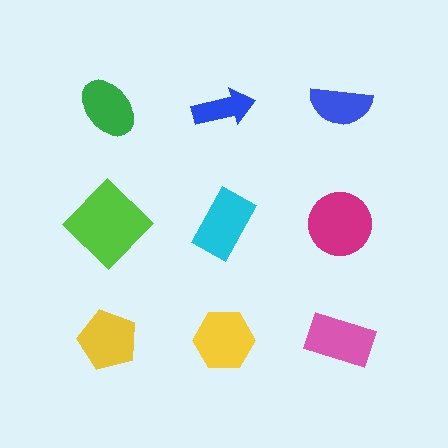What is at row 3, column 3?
A pink rectangle.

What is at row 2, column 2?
A cyan rectangle.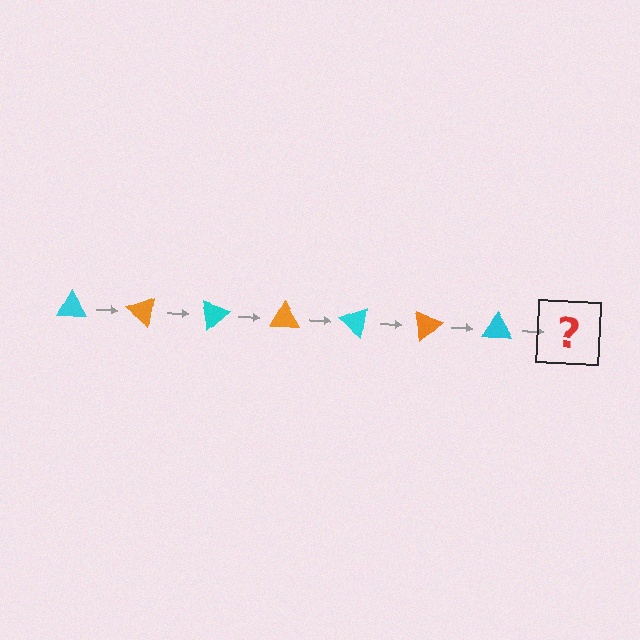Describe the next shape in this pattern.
It should be an orange triangle, rotated 280 degrees from the start.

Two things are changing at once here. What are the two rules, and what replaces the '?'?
The two rules are that it rotates 40 degrees each step and the color cycles through cyan and orange. The '?' should be an orange triangle, rotated 280 degrees from the start.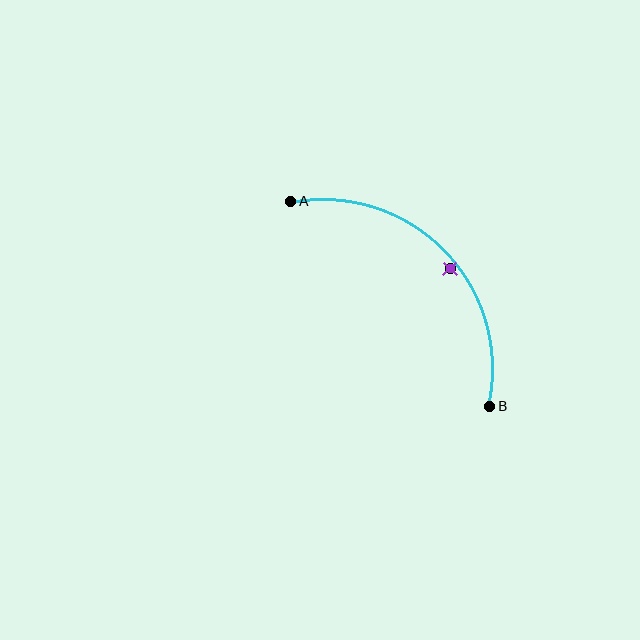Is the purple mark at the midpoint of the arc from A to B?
No — the purple mark does not lie on the arc at all. It sits slightly inside the curve.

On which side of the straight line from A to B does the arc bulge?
The arc bulges above and to the right of the straight line connecting A and B.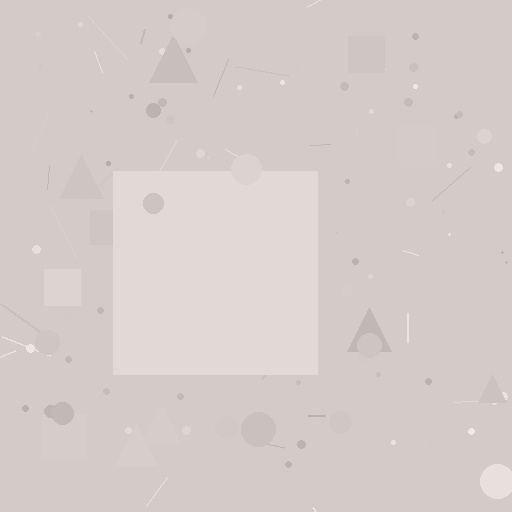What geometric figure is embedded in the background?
A square is embedded in the background.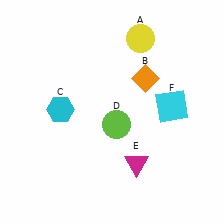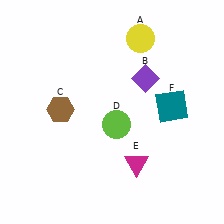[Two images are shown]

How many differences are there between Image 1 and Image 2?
There are 3 differences between the two images.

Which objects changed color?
B changed from orange to purple. C changed from cyan to brown. F changed from cyan to teal.